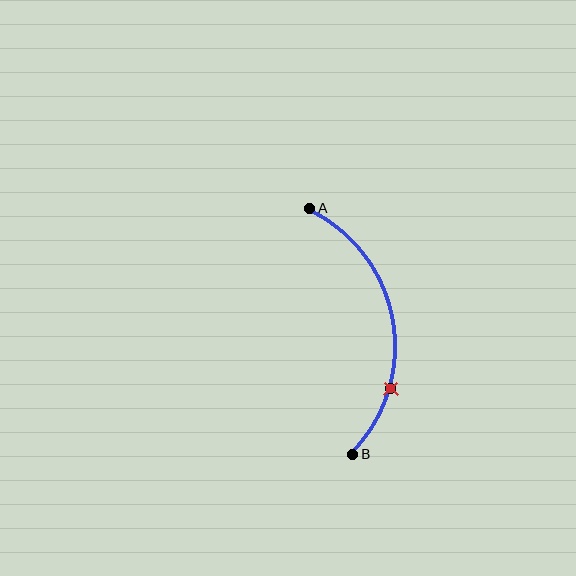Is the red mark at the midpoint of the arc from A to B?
No. The red mark lies on the arc but is closer to endpoint B. The arc midpoint would be at the point on the curve equidistant along the arc from both A and B.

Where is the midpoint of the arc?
The arc midpoint is the point on the curve farthest from the straight line joining A and B. It sits to the right of that line.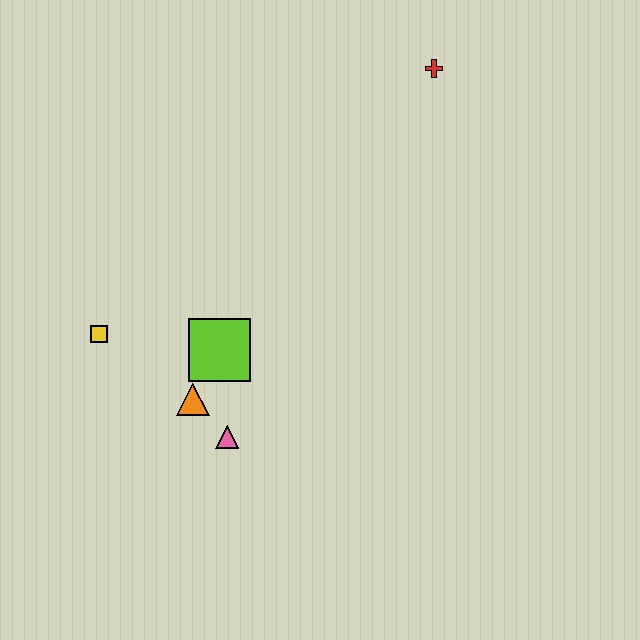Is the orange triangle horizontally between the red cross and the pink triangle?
No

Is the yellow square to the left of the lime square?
Yes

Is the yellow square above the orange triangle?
Yes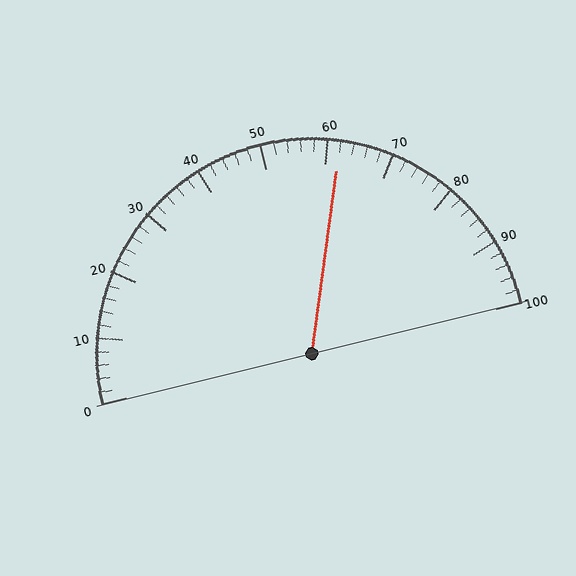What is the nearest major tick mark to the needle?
The nearest major tick mark is 60.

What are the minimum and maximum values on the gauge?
The gauge ranges from 0 to 100.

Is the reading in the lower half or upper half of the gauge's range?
The reading is in the upper half of the range (0 to 100).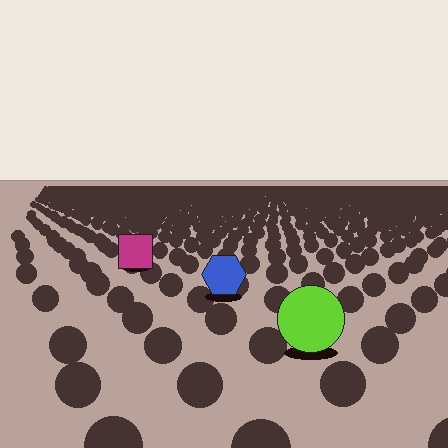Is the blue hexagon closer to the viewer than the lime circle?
No. The lime circle is closer — you can tell from the texture gradient: the ground texture is coarser near it.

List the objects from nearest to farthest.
From nearest to farthest: the lime circle, the blue hexagon, the magenta square.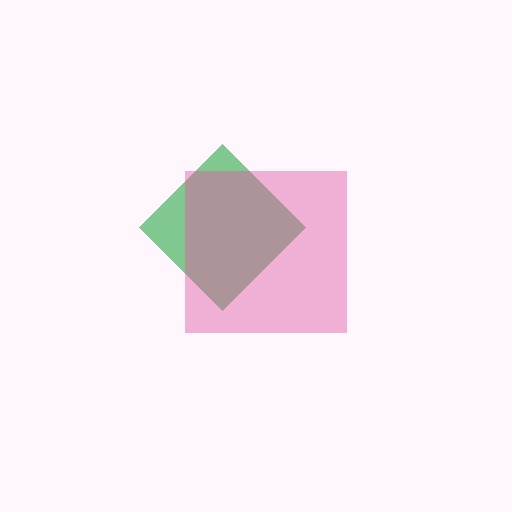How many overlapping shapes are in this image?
There are 2 overlapping shapes in the image.